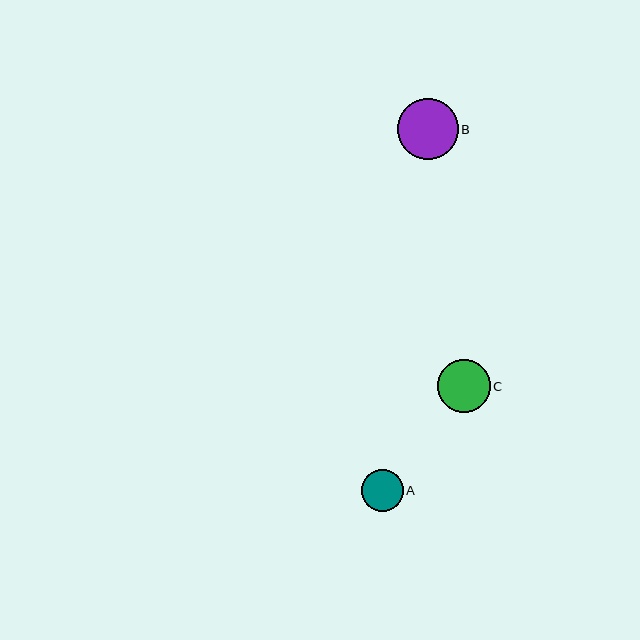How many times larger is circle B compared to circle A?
Circle B is approximately 1.4 times the size of circle A.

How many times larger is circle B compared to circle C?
Circle B is approximately 1.1 times the size of circle C.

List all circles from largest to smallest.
From largest to smallest: B, C, A.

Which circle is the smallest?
Circle A is the smallest with a size of approximately 42 pixels.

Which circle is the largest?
Circle B is the largest with a size of approximately 61 pixels.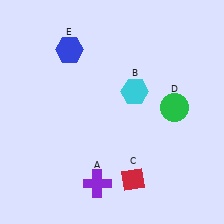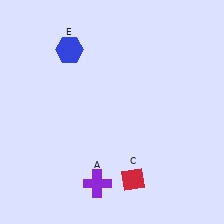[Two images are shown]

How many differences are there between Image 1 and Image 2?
There are 2 differences between the two images.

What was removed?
The cyan hexagon (B), the green circle (D) were removed in Image 2.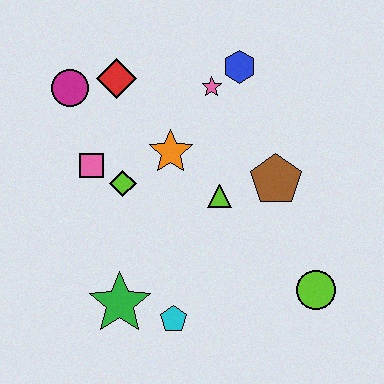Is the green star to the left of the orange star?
Yes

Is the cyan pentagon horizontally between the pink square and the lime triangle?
Yes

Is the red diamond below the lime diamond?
No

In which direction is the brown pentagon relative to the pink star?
The brown pentagon is below the pink star.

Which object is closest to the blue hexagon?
The pink star is closest to the blue hexagon.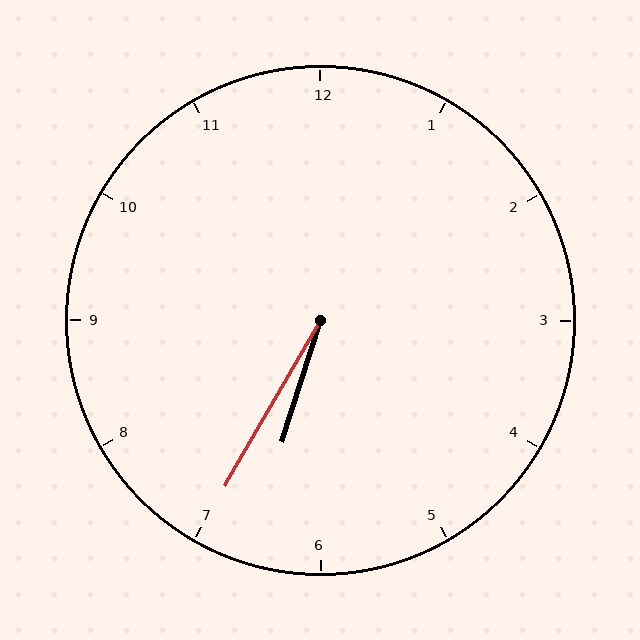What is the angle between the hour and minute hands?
Approximately 12 degrees.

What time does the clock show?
6:35.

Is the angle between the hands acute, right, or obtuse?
It is acute.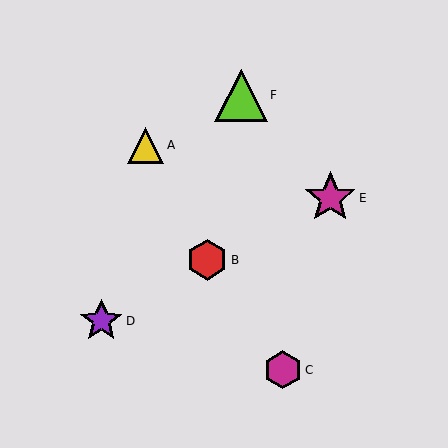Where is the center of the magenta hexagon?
The center of the magenta hexagon is at (283, 370).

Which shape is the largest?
The lime triangle (labeled F) is the largest.